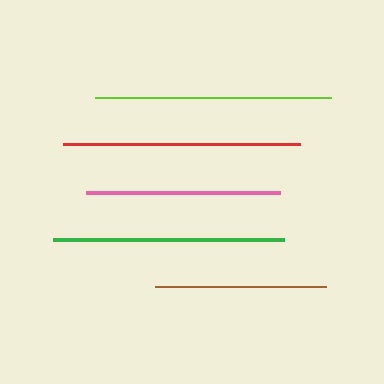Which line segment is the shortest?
The brown line is the shortest at approximately 171 pixels.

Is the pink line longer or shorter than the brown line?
The pink line is longer than the brown line.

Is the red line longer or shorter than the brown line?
The red line is longer than the brown line.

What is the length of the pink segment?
The pink segment is approximately 194 pixels long.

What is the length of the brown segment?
The brown segment is approximately 171 pixels long.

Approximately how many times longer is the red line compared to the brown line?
The red line is approximately 1.4 times the length of the brown line.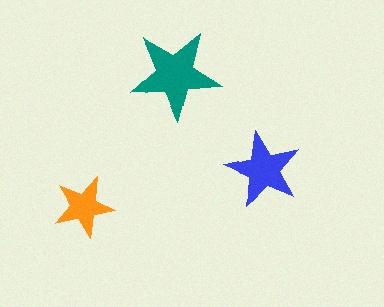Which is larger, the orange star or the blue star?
The blue one.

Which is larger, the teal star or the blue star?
The teal one.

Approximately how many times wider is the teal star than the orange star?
About 1.5 times wider.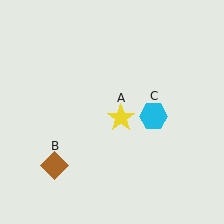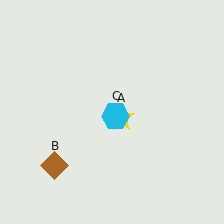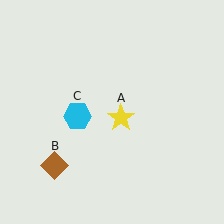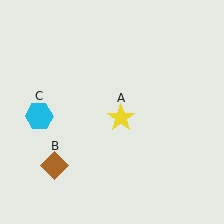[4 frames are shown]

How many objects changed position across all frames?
1 object changed position: cyan hexagon (object C).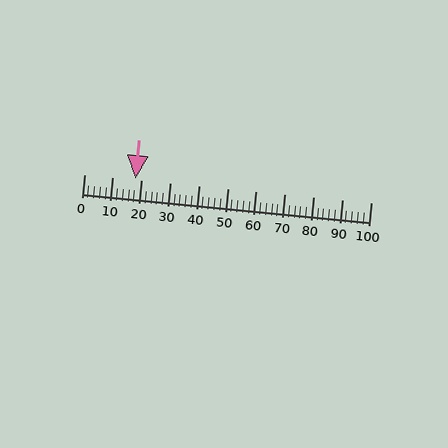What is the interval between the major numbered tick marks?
The major tick marks are spaced 10 units apart.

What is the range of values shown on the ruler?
The ruler shows values from 0 to 100.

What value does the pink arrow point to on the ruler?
The pink arrow points to approximately 18.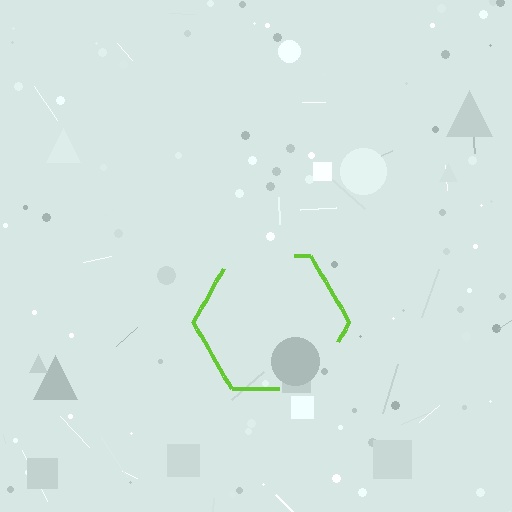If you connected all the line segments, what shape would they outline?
They would outline a hexagon.